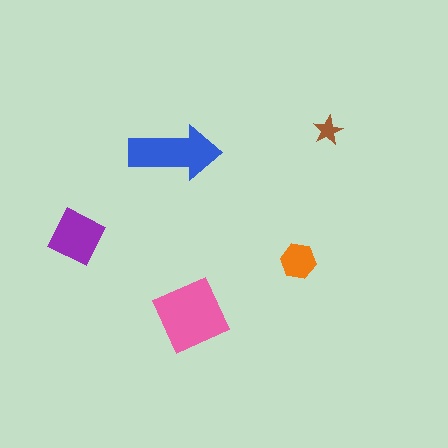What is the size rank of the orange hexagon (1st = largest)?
4th.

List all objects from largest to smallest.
The pink diamond, the blue arrow, the purple square, the orange hexagon, the brown star.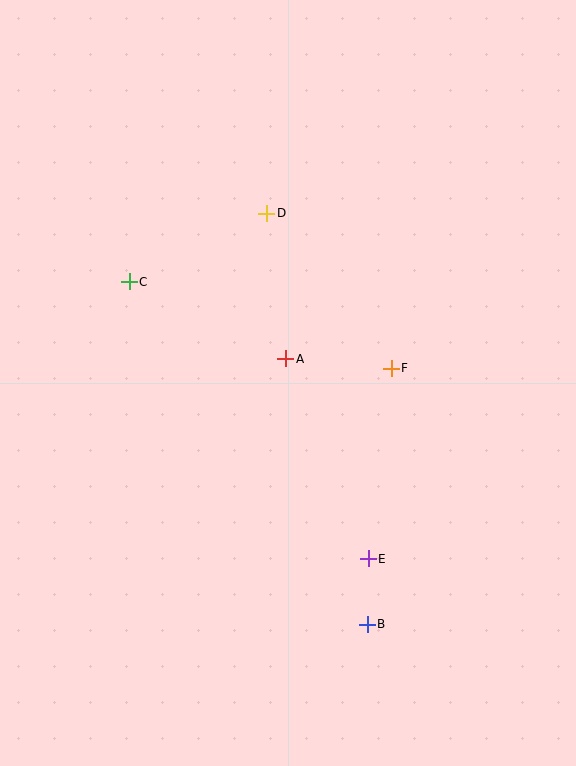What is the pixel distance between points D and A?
The distance between D and A is 147 pixels.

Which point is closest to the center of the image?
Point A at (286, 359) is closest to the center.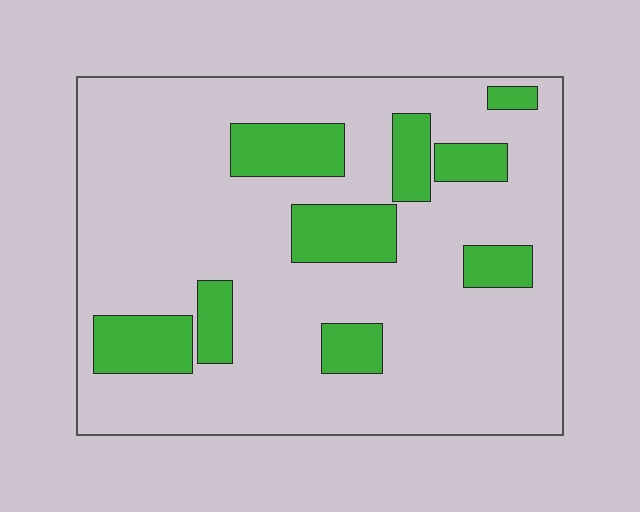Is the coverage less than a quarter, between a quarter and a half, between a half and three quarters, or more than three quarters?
Less than a quarter.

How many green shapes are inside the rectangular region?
9.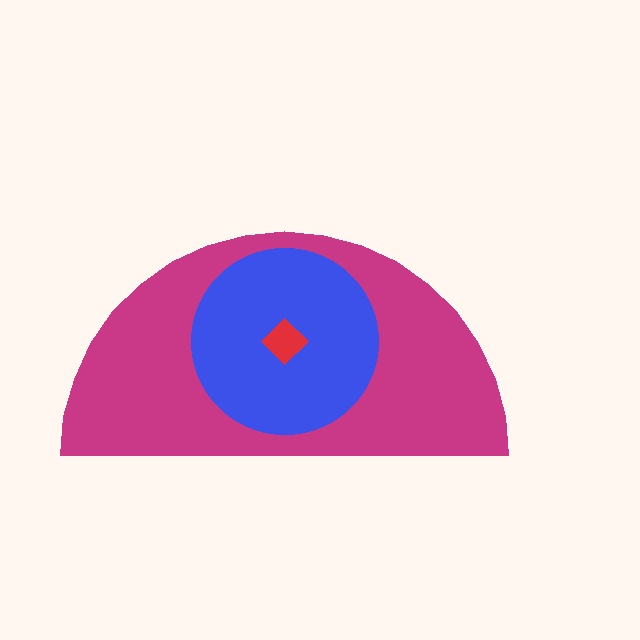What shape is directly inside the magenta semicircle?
The blue circle.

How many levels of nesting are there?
3.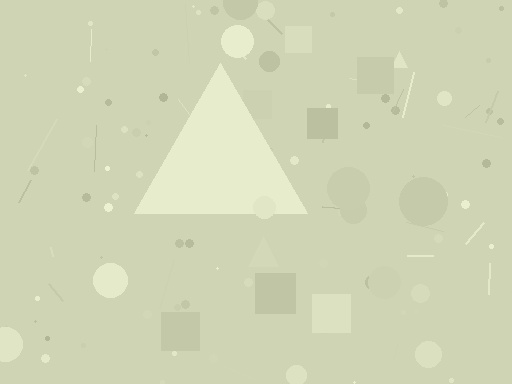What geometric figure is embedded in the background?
A triangle is embedded in the background.